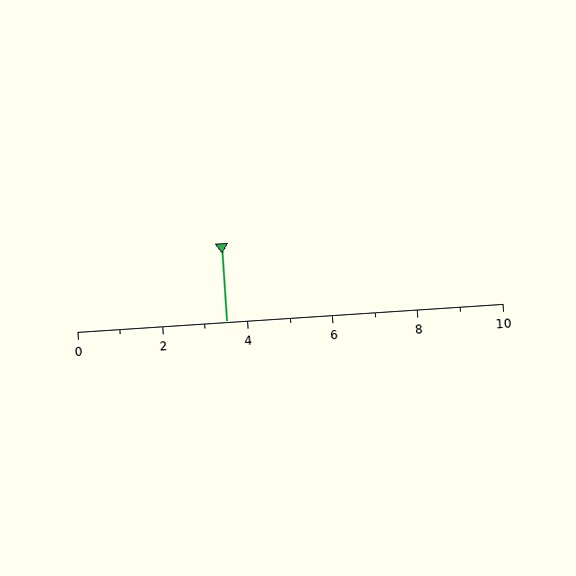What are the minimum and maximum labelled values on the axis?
The axis runs from 0 to 10.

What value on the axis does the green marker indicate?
The marker indicates approximately 3.5.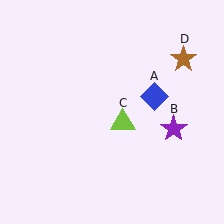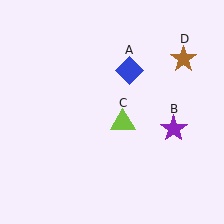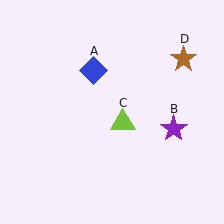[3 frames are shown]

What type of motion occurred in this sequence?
The blue diamond (object A) rotated counterclockwise around the center of the scene.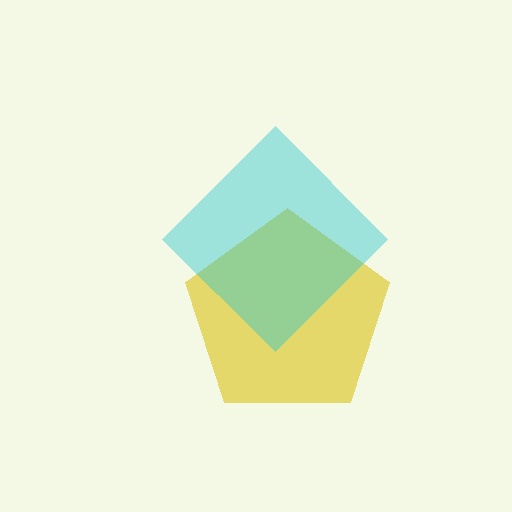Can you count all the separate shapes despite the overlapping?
Yes, there are 2 separate shapes.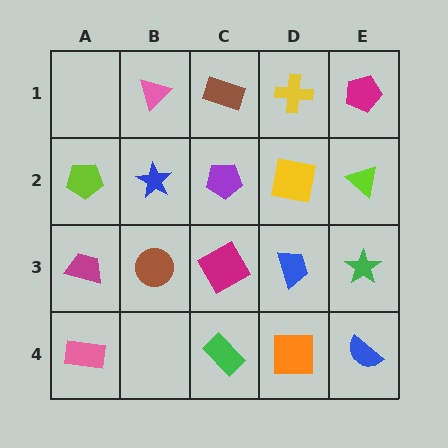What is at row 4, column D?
An orange square.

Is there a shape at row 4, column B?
No, that cell is empty.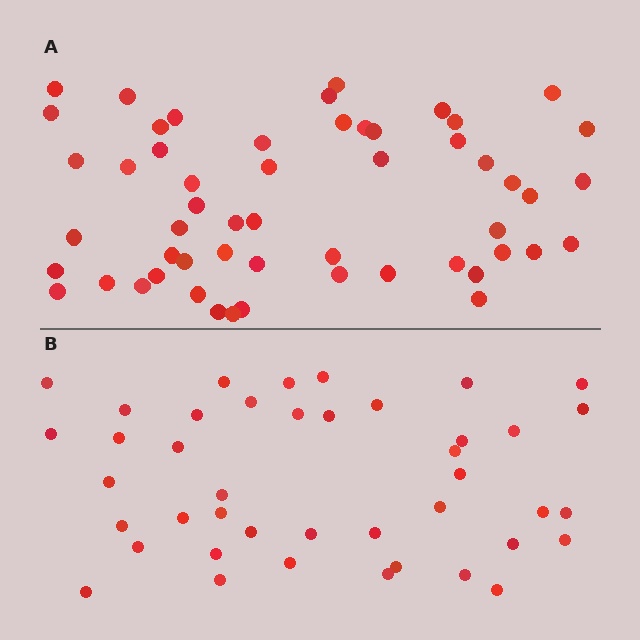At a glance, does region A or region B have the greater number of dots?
Region A (the top region) has more dots.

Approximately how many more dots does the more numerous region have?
Region A has roughly 12 or so more dots than region B.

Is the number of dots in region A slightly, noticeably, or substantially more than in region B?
Region A has noticeably more, but not dramatically so. The ratio is roughly 1.3 to 1.